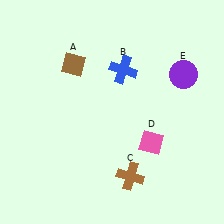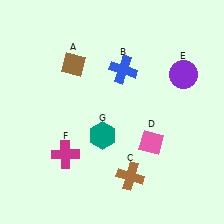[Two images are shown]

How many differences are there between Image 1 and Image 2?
There are 2 differences between the two images.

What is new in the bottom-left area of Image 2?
A magenta cross (F) was added in the bottom-left area of Image 2.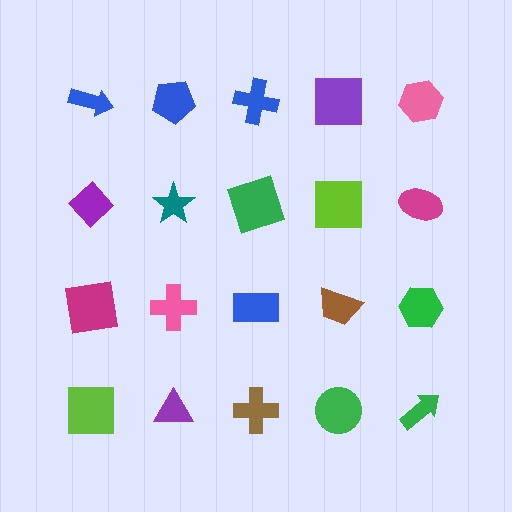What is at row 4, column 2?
A purple triangle.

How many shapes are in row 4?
5 shapes.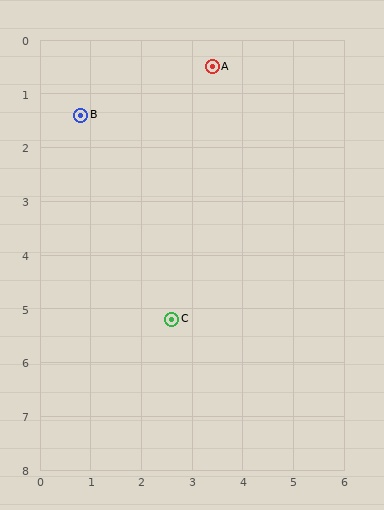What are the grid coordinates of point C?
Point C is at approximately (2.6, 5.2).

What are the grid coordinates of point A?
Point A is at approximately (3.4, 0.5).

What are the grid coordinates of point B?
Point B is at approximately (0.8, 1.4).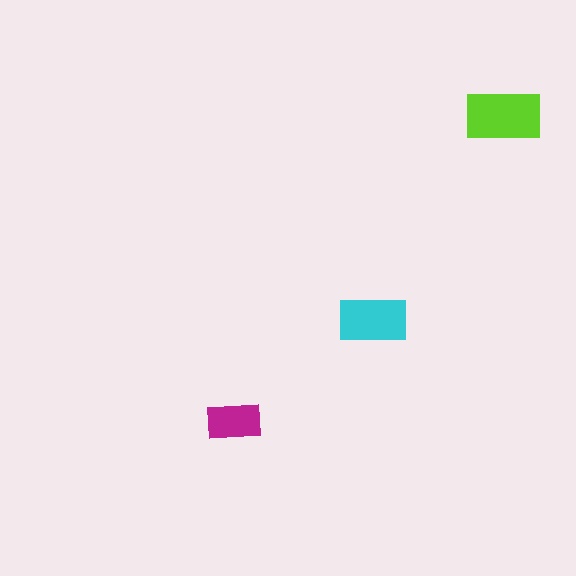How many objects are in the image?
There are 3 objects in the image.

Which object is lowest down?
The magenta rectangle is bottommost.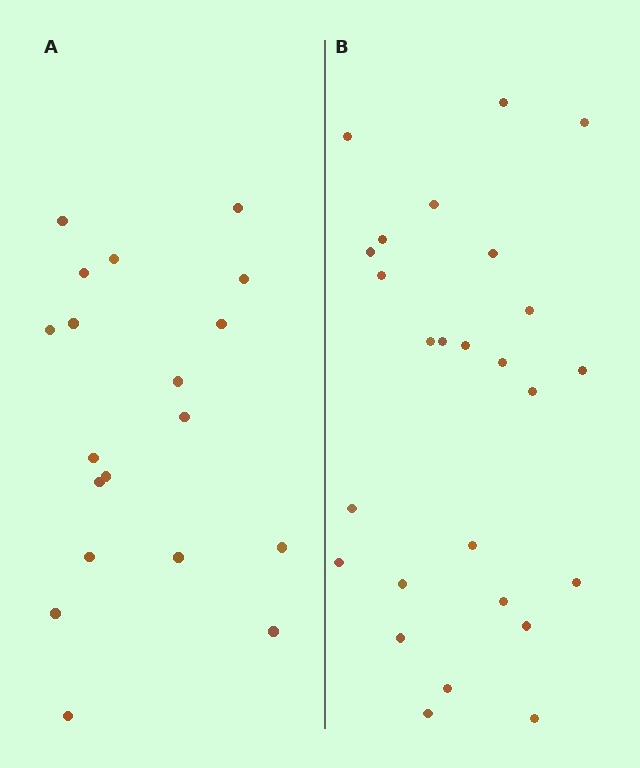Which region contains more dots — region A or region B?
Region B (the right region) has more dots.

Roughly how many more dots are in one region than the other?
Region B has roughly 8 or so more dots than region A.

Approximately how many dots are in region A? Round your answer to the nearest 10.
About 20 dots. (The exact count is 19, which rounds to 20.)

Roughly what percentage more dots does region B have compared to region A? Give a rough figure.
About 35% more.